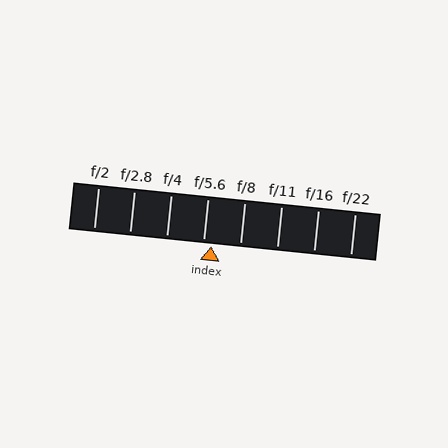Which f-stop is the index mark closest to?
The index mark is closest to f/5.6.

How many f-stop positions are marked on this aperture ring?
There are 8 f-stop positions marked.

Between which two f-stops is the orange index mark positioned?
The index mark is between f/5.6 and f/8.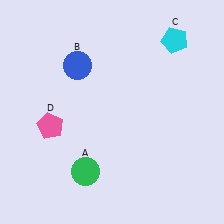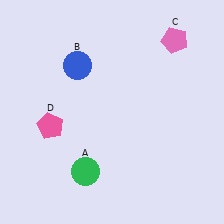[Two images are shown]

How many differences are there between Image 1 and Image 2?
There is 1 difference between the two images.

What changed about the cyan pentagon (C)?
In Image 1, C is cyan. In Image 2, it changed to pink.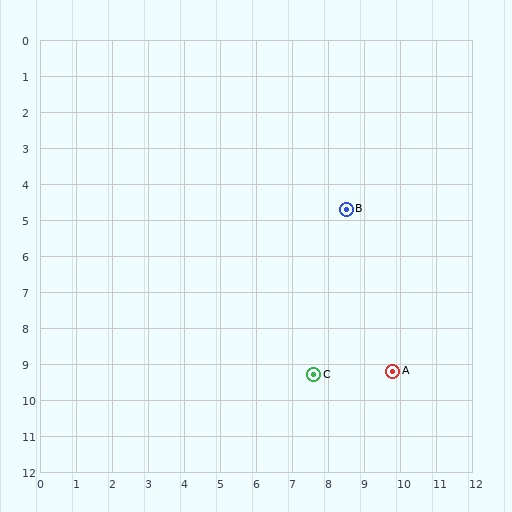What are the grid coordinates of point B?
Point B is at approximately (8.5, 4.7).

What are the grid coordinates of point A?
Point A is at approximately (9.8, 9.2).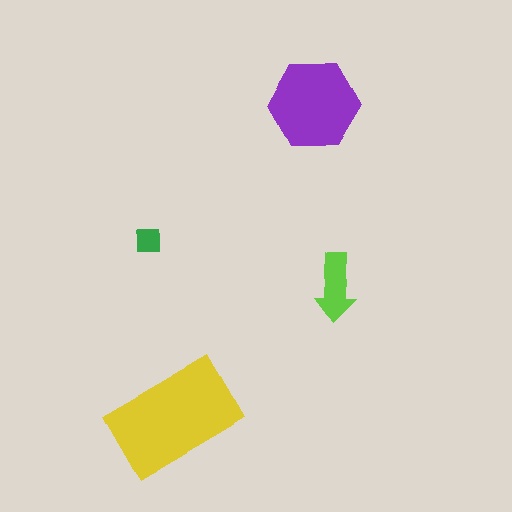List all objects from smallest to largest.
The green square, the lime arrow, the purple hexagon, the yellow rectangle.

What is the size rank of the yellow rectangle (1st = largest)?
1st.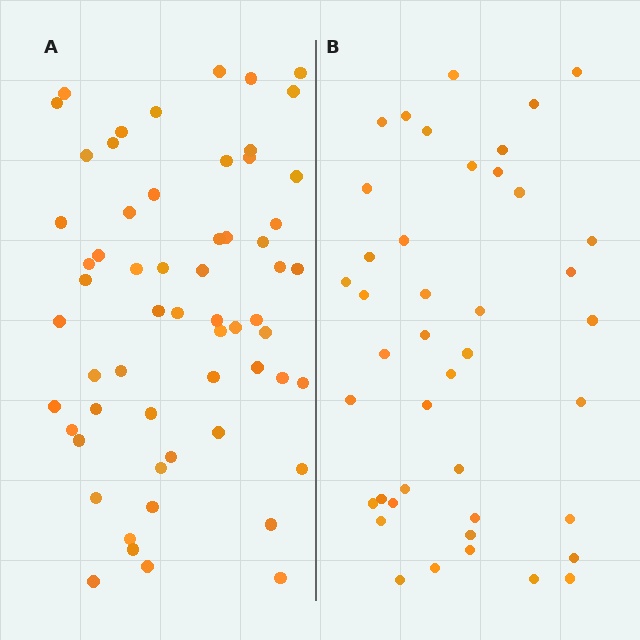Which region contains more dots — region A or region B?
Region A (the left region) has more dots.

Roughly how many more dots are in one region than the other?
Region A has approximately 20 more dots than region B.